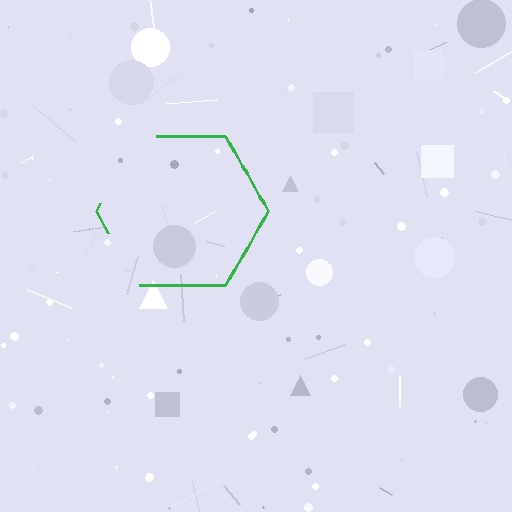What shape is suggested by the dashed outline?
The dashed outline suggests a hexagon.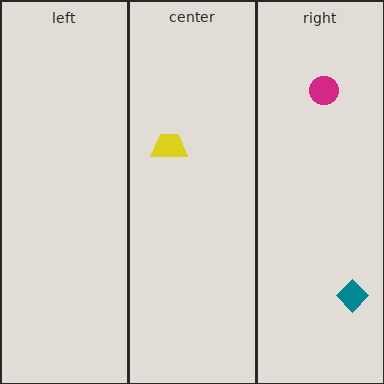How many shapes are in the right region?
2.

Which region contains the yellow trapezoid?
The center region.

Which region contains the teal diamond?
The right region.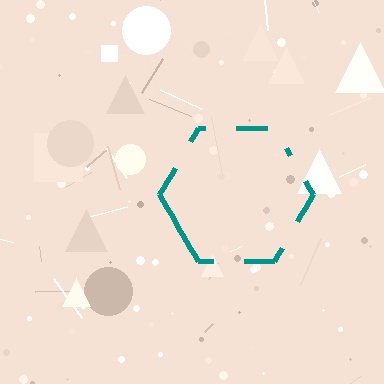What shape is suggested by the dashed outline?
The dashed outline suggests a hexagon.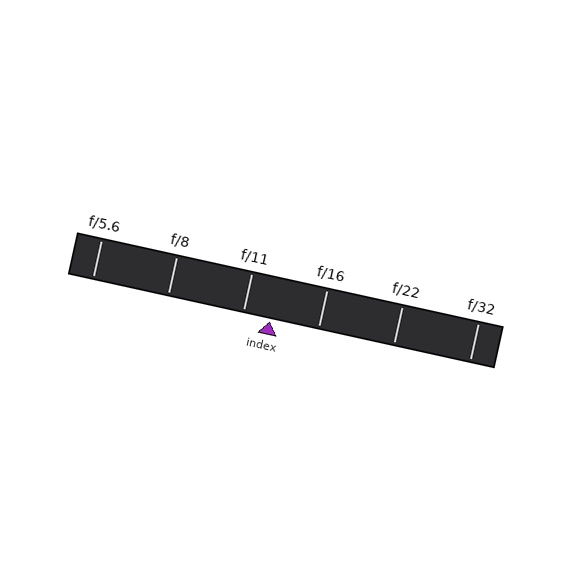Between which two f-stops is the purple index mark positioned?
The index mark is between f/11 and f/16.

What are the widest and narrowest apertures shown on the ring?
The widest aperture shown is f/5.6 and the narrowest is f/32.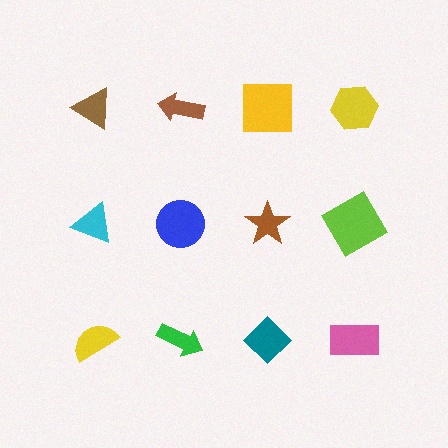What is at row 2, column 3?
A brown star.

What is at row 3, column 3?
A teal diamond.